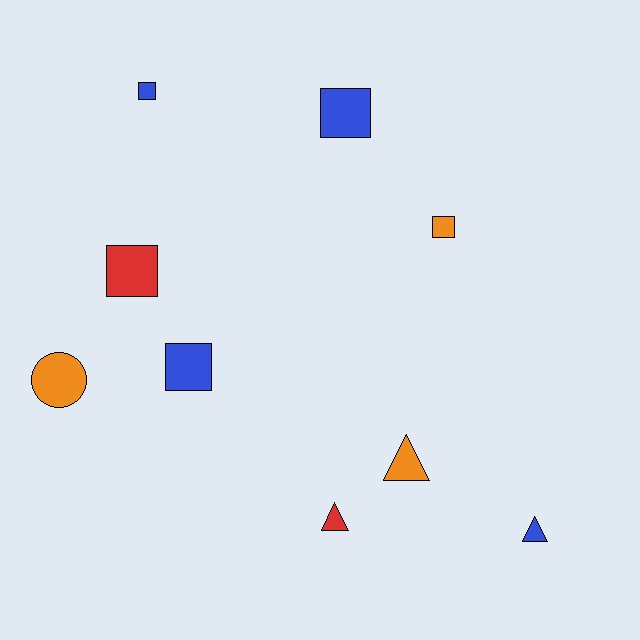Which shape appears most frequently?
Square, with 5 objects.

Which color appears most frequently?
Blue, with 4 objects.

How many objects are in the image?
There are 9 objects.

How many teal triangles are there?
There are no teal triangles.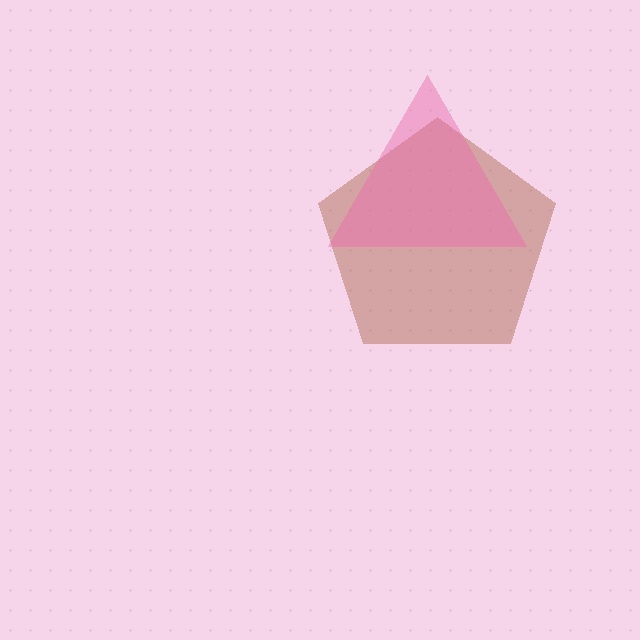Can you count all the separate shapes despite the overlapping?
Yes, there are 2 separate shapes.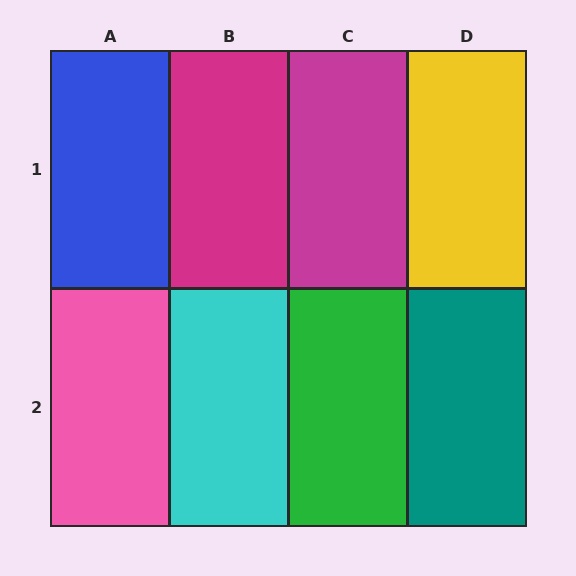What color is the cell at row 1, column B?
Magenta.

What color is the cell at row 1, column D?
Yellow.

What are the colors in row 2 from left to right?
Pink, cyan, green, teal.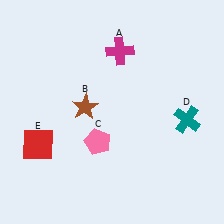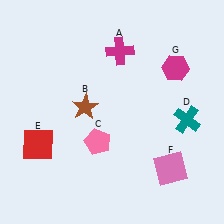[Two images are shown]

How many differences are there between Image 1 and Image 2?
There are 2 differences between the two images.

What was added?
A pink square (F), a magenta hexagon (G) were added in Image 2.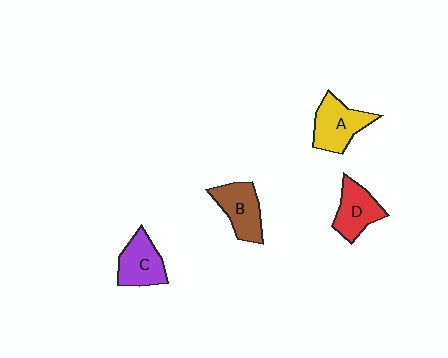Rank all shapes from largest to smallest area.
From largest to smallest: A (yellow), B (brown), C (purple), D (red).